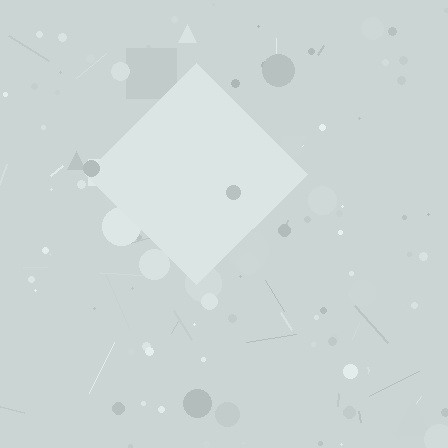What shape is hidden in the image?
A diamond is hidden in the image.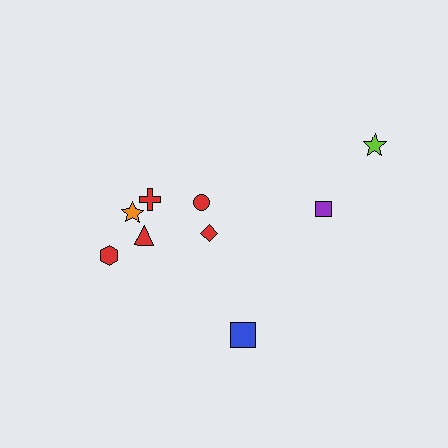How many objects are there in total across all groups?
There are 9 objects.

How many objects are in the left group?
There are 6 objects.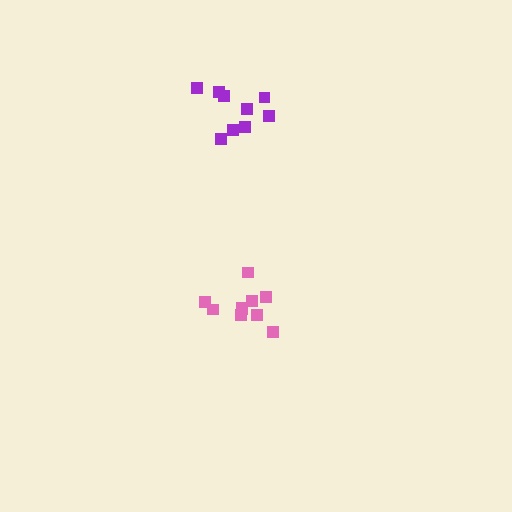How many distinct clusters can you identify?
There are 2 distinct clusters.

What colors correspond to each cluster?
The clusters are colored: purple, pink.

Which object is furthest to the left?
The purple cluster is leftmost.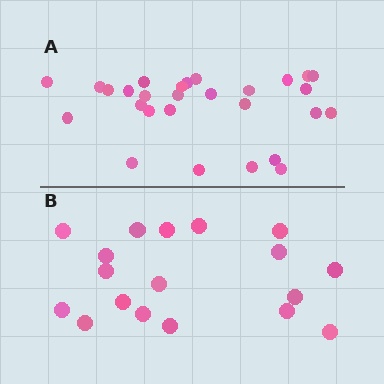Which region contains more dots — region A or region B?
Region A (the top region) has more dots.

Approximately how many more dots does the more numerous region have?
Region A has roughly 10 or so more dots than region B.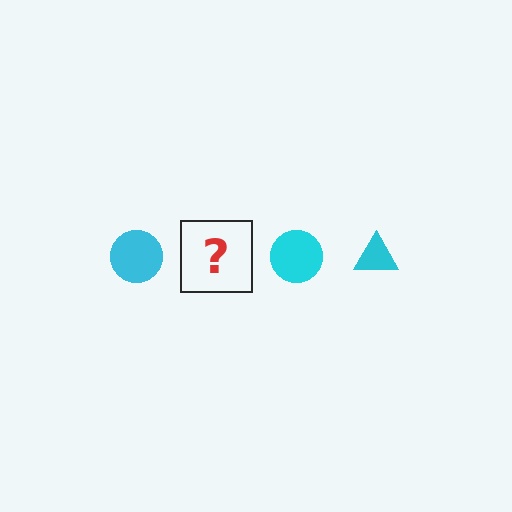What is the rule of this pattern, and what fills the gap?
The rule is that the pattern cycles through circle, triangle shapes in cyan. The gap should be filled with a cyan triangle.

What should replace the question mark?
The question mark should be replaced with a cyan triangle.